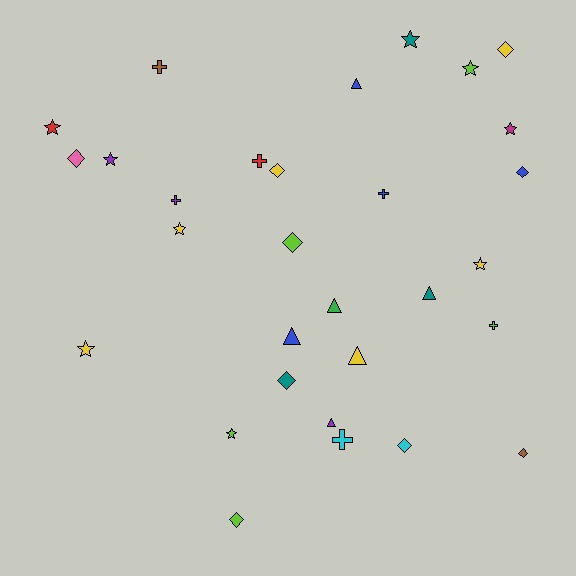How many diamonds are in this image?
There are 9 diamonds.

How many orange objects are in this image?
There are no orange objects.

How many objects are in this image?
There are 30 objects.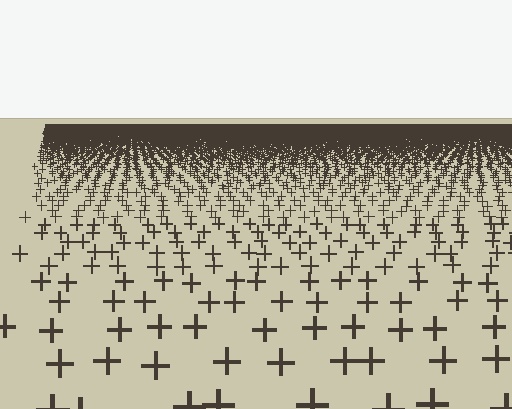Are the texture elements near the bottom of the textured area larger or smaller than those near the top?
Larger. Near the bottom, elements are closer to the viewer and appear at a bigger on-screen size.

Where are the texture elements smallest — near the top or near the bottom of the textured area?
Near the top.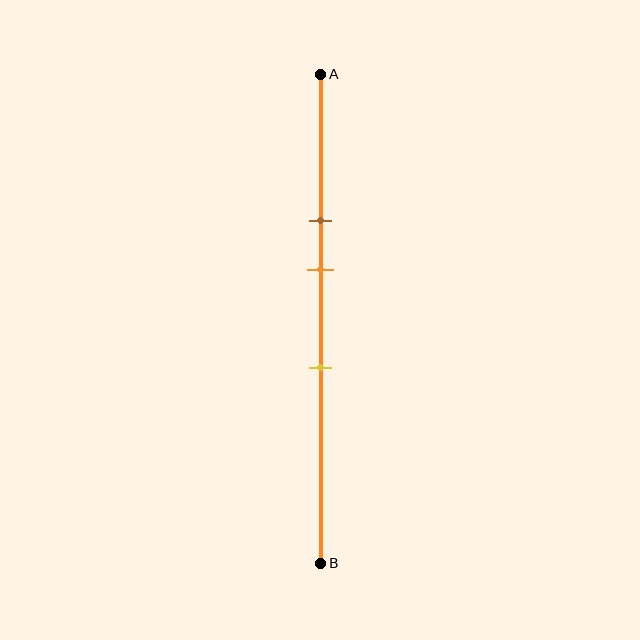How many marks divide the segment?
There are 3 marks dividing the segment.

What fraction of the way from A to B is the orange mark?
The orange mark is approximately 40% (0.4) of the way from A to B.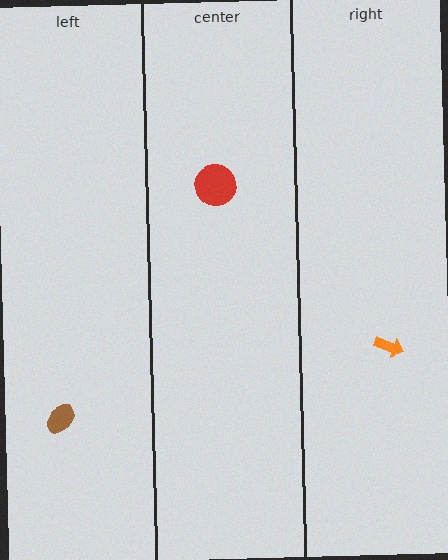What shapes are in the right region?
The orange arrow.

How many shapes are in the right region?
1.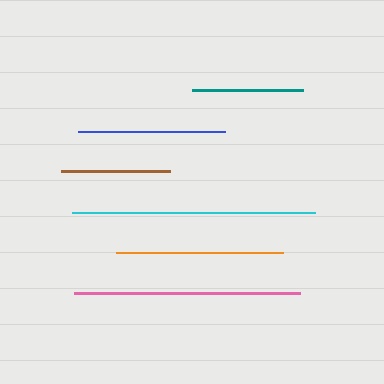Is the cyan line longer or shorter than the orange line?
The cyan line is longer than the orange line.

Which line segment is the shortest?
The brown line is the shortest at approximately 109 pixels.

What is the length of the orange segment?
The orange segment is approximately 167 pixels long.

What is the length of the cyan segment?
The cyan segment is approximately 243 pixels long.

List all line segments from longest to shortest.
From longest to shortest: cyan, pink, orange, blue, teal, brown.